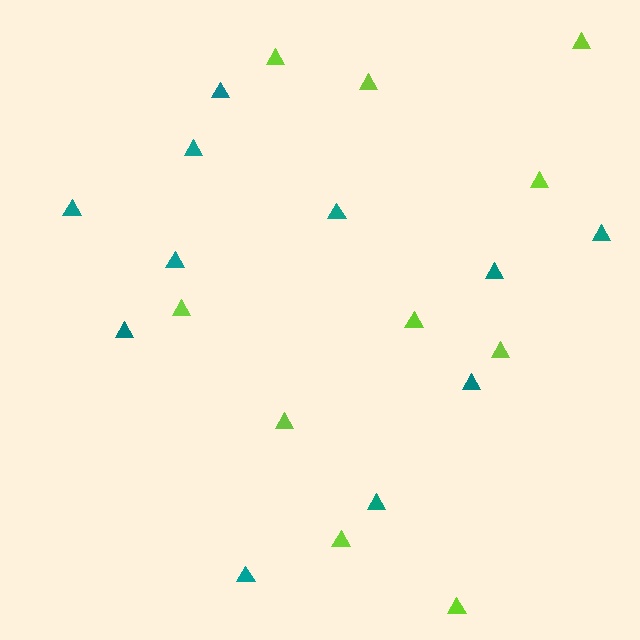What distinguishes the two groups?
There are 2 groups: one group of lime triangles (10) and one group of teal triangles (11).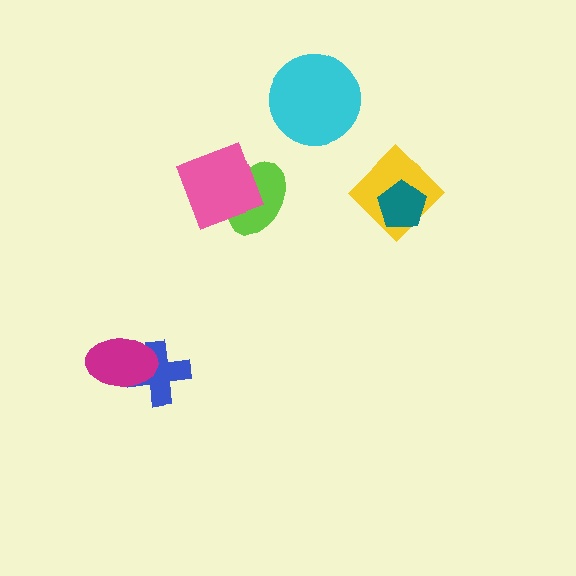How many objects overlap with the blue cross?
1 object overlaps with the blue cross.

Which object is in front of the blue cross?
The magenta ellipse is in front of the blue cross.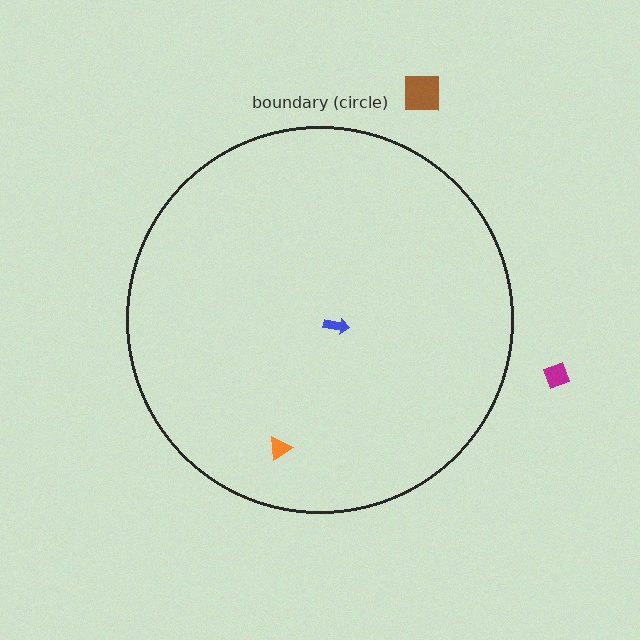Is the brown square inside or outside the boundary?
Outside.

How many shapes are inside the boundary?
2 inside, 2 outside.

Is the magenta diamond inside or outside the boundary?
Outside.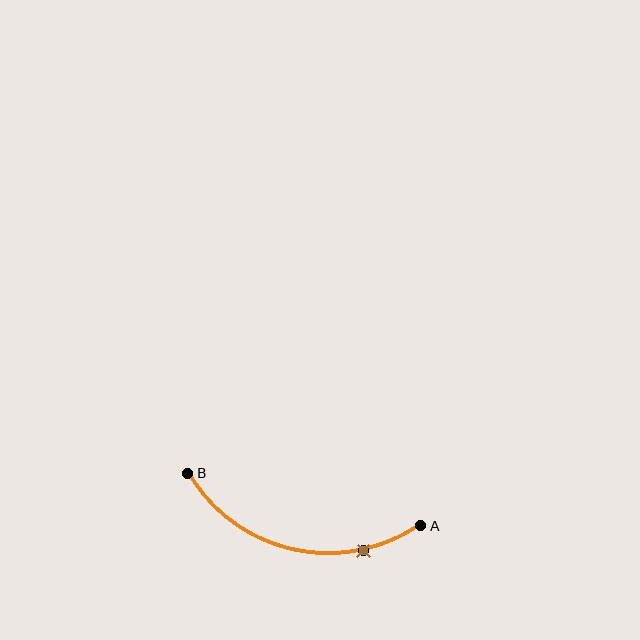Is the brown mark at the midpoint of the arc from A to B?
No. The brown mark lies on the arc but is closer to endpoint A. The arc midpoint would be at the point on the curve equidistant along the arc from both A and B.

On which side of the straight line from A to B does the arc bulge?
The arc bulges below the straight line connecting A and B.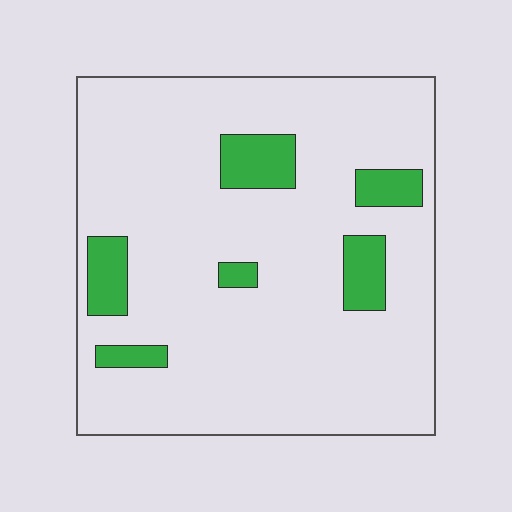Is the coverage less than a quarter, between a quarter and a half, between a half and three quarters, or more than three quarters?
Less than a quarter.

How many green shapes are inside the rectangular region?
6.